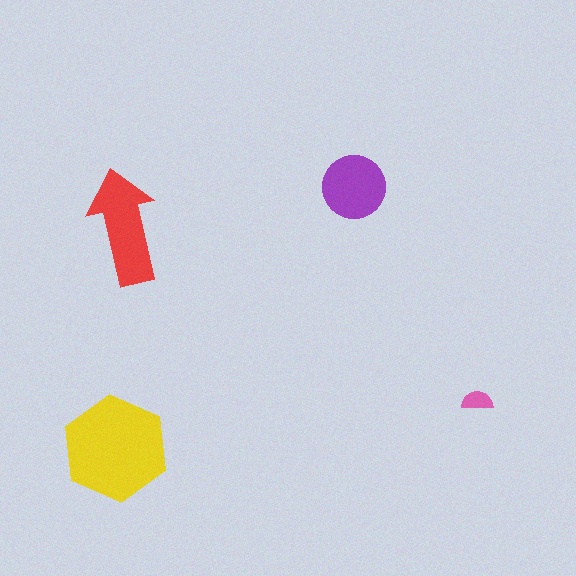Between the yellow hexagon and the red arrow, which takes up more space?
The yellow hexagon.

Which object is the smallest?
The pink semicircle.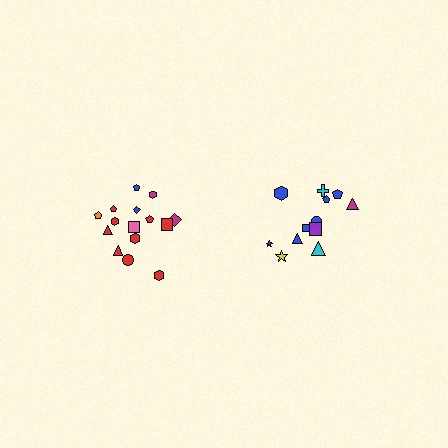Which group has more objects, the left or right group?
The left group.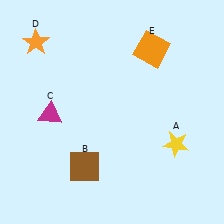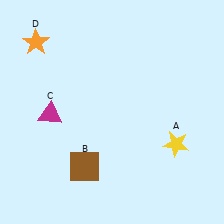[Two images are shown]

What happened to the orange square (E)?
The orange square (E) was removed in Image 2. It was in the top-right area of Image 1.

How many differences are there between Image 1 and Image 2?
There is 1 difference between the two images.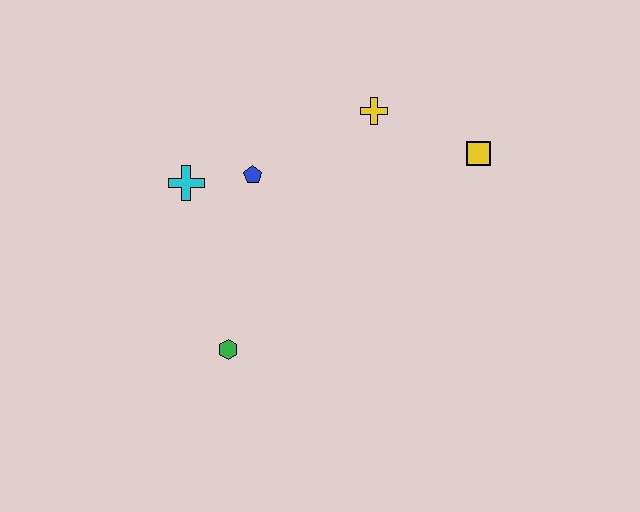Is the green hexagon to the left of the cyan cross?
No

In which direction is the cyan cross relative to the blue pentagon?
The cyan cross is to the left of the blue pentagon.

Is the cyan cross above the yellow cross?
No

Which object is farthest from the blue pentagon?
The yellow square is farthest from the blue pentagon.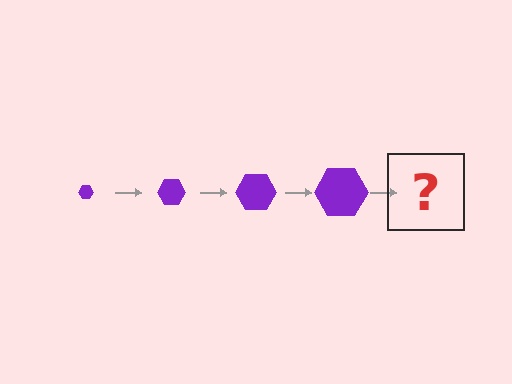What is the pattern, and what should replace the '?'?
The pattern is that the hexagon gets progressively larger each step. The '?' should be a purple hexagon, larger than the previous one.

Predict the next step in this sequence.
The next step is a purple hexagon, larger than the previous one.